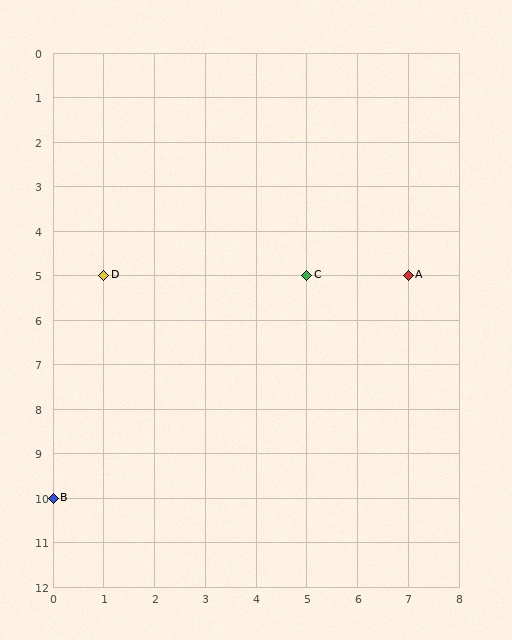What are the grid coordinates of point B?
Point B is at grid coordinates (0, 10).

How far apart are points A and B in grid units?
Points A and B are 7 columns and 5 rows apart (about 8.6 grid units diagonally).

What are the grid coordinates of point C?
Point C is at grid coordinates (5, 5).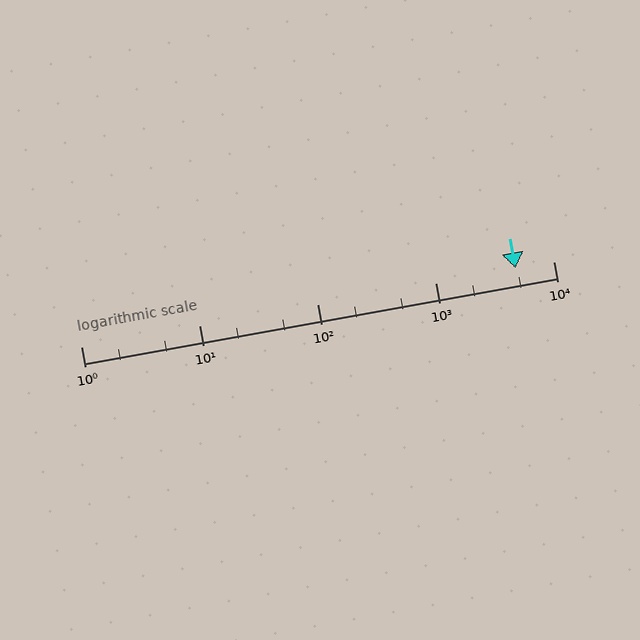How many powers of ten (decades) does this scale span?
The scale spans 4 decades, from 1 to 10000.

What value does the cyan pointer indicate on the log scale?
The pointer indicates approximately 4800.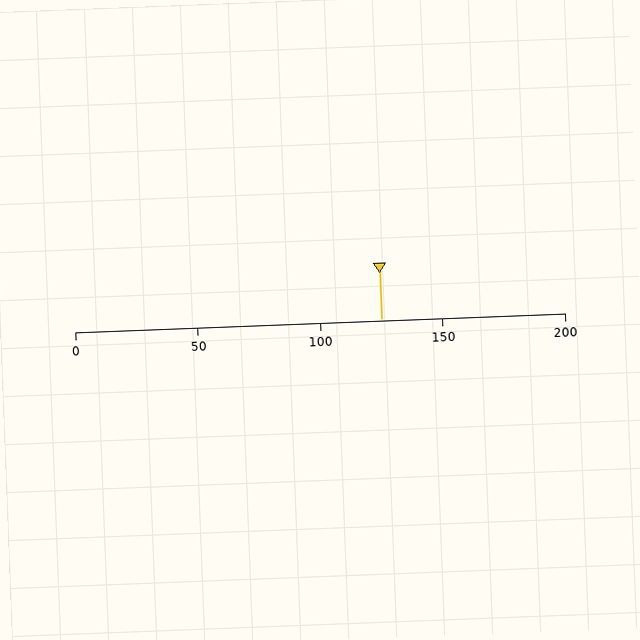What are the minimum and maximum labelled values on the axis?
The axis runs from 0 to 200.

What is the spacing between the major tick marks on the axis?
The major ticks are spaced 50 apart.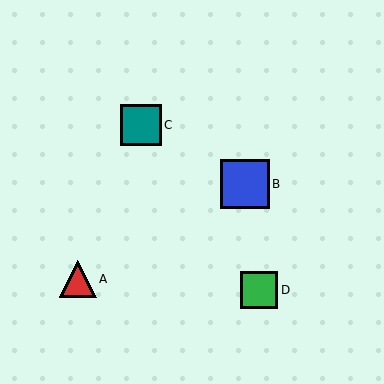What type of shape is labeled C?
Shape C is a teal square.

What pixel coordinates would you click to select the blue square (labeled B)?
Click at (245, 184) to select the blue square B.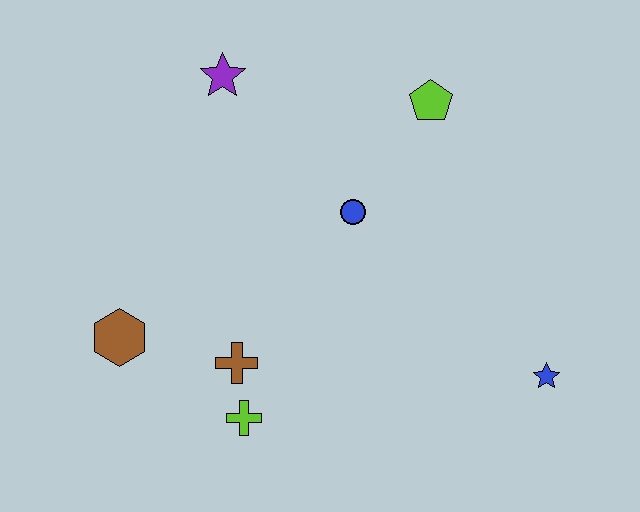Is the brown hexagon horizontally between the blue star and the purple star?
No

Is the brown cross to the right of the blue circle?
No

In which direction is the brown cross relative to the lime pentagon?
The brown cross is below the lime pentagon.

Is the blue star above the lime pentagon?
No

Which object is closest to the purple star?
The blue circle is closest to the purple star.